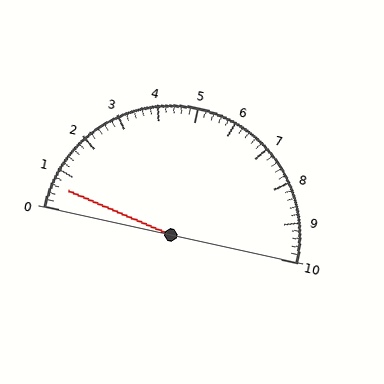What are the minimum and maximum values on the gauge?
The gauge ranges from 0 to 10.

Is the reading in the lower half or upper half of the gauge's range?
The reading is in the lower half of the range (0 to 10).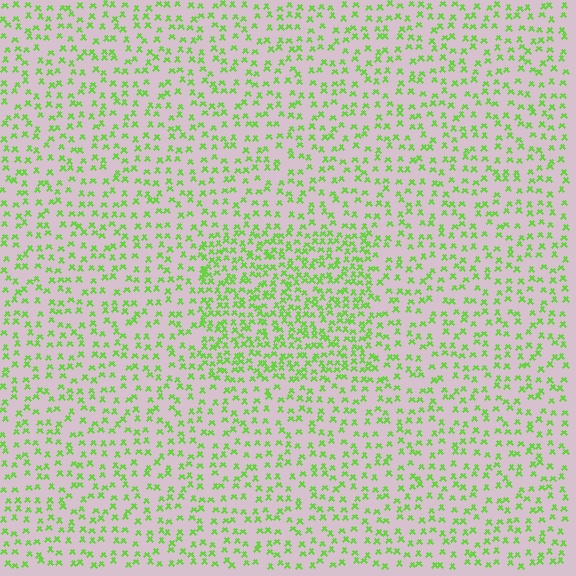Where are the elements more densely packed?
The elements are more densely packed inside the rectangle boundary.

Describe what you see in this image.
The image contains small lime elements arranged at two different densities. A rectangle-shaped region is visible where the elements are more densely packed than the surrounding area.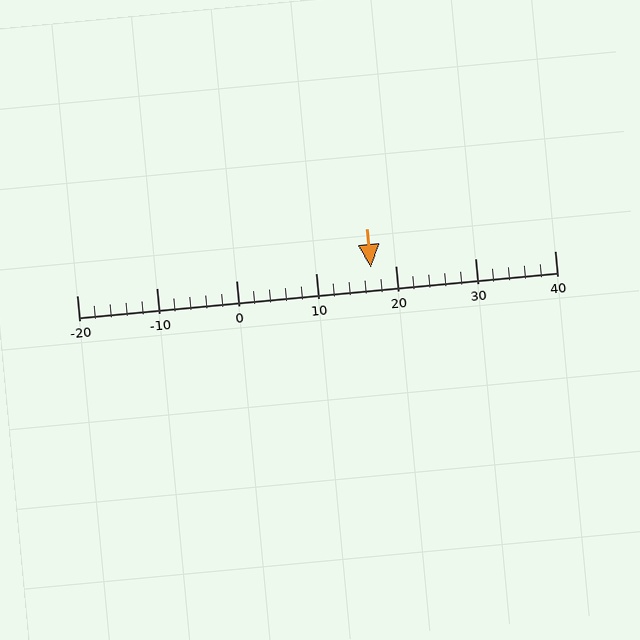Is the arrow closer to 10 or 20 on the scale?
The arrow is closer to 20.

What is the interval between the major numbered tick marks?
The major tick marks are spaced 10 units apart.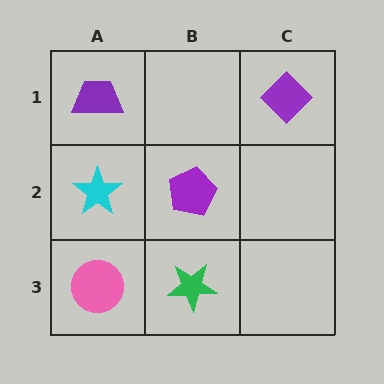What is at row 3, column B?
A green star.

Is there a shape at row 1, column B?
No, that cell is empty.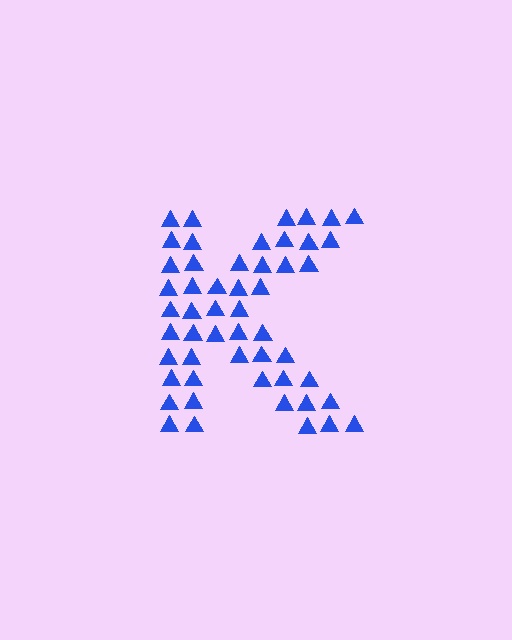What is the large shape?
The large shape is the letter K.